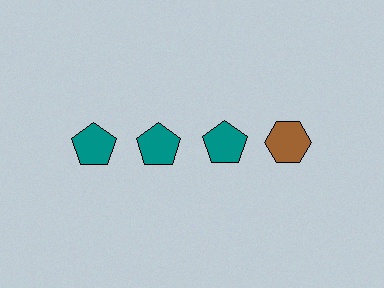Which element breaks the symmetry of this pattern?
The brown hexagon in the top row, second from right column breaks the symmetry. All other shapes are teal pentagons.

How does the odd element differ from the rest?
It differs in both color (brown instead of teal) and shape (hexagon instead of pentagon).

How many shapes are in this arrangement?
There are 4 shapes arranged in a grid pattern.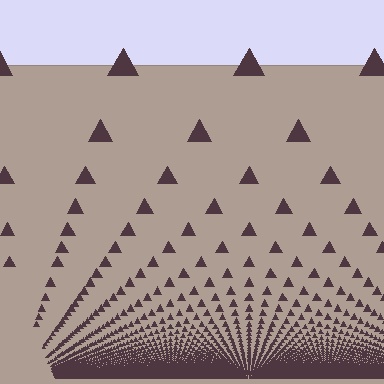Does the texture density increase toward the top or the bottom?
Density increases toward the bottom.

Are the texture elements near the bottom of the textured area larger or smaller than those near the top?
Smaller. The gradient is inverted — elements near the bottom are smaller and denser.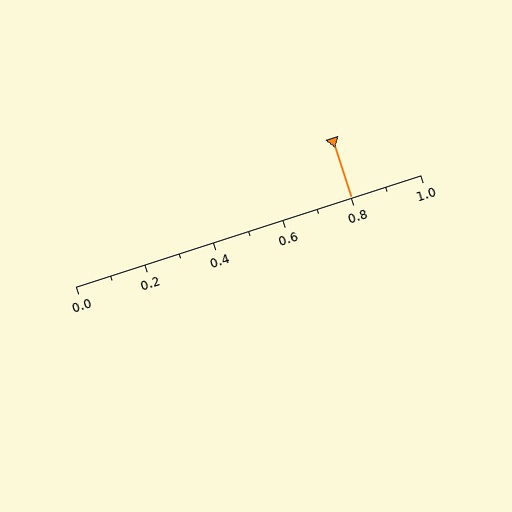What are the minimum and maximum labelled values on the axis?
The axis runs from 0.0 to 1.0.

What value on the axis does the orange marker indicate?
The marker indicates approximately 0.8.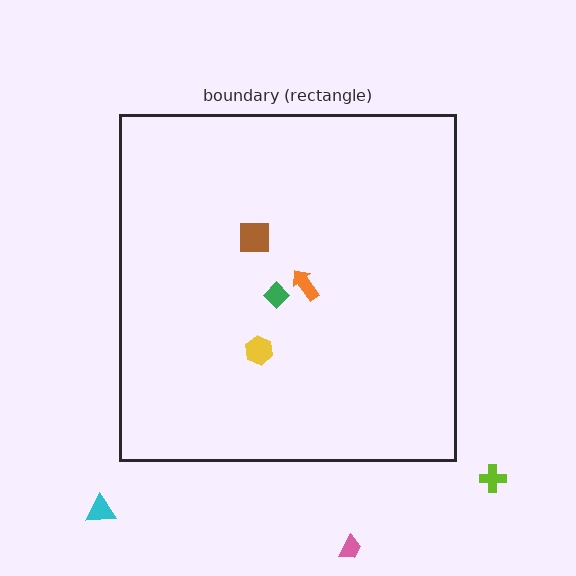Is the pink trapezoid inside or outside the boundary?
Outside.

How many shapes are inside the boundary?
4 inside, 3 outside.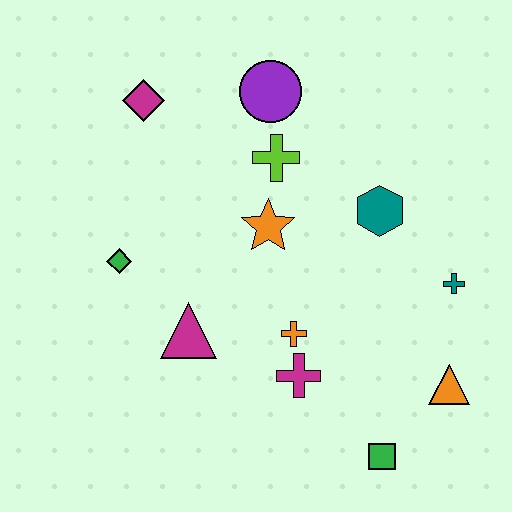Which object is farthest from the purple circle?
The green square is farthest from the purple circle.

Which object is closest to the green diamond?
The magenta triangle is closest to the green diamond.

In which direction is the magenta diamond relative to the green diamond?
The magenta diamond is above the green diamond.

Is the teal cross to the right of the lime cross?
Yes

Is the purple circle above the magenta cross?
Yes